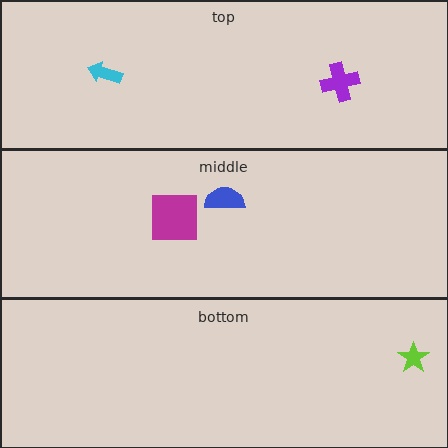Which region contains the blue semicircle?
The middle region.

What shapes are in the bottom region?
The lime star.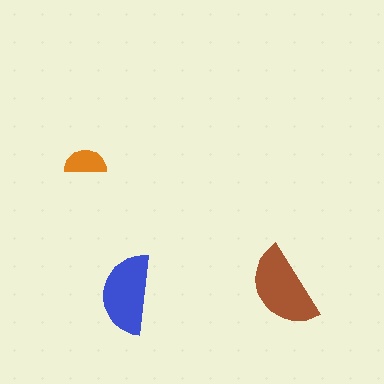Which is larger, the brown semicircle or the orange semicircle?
The brown one.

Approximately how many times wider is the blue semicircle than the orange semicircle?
About 2 times wider.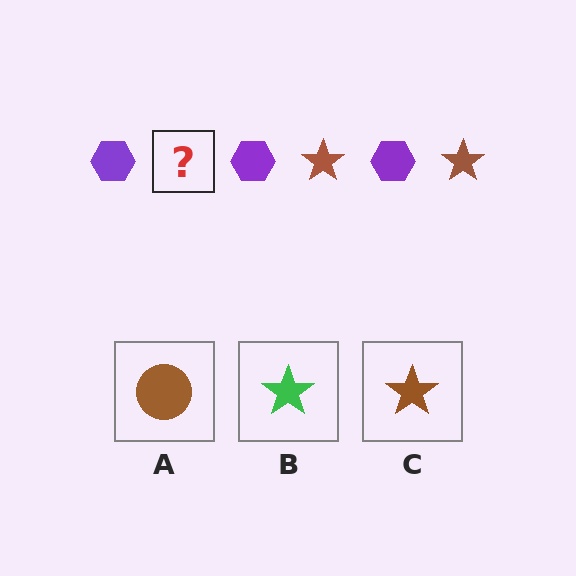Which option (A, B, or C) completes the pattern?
C.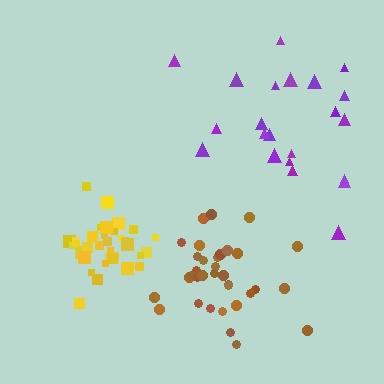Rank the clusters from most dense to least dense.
yellow, brown, purple.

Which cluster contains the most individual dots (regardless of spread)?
Yellow (35).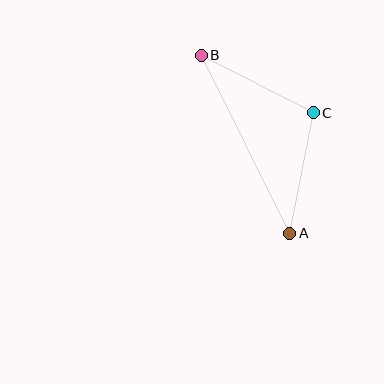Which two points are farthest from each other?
Points A and B are farthest from each other.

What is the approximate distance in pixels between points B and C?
The distance between B and C is approximately 126 pixels.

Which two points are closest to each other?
Points A and C are closest to each other.